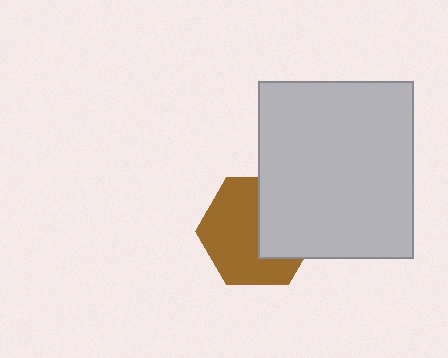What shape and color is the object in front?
The object in front is a light gray rectangle.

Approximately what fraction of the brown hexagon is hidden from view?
Roughly 40% of the brown hexagon is hidden behind the light gray rectangle.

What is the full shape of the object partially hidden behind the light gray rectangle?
The partially hidden object is a brown hexagon.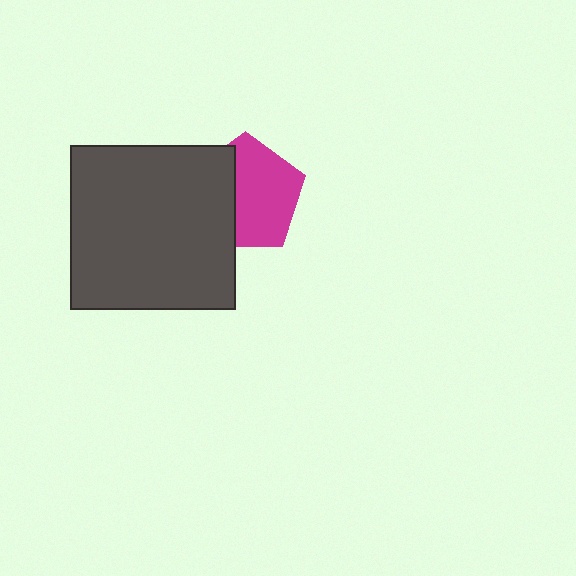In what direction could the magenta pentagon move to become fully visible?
The magenta pentagon could move right. That would shift it out from behind the dark gray square entirely.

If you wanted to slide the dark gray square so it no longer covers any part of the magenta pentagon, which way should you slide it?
Slide it left — that is the most direct way to separate the two shapes.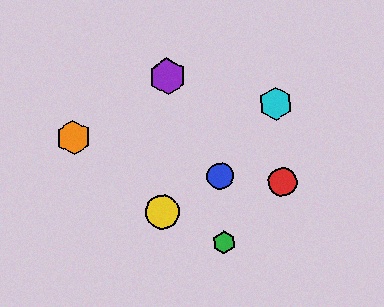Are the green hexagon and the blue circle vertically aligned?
Yes, both are at x≈224.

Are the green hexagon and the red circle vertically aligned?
No, the green hexagon is at x≈224 and the red circle is at x≈283.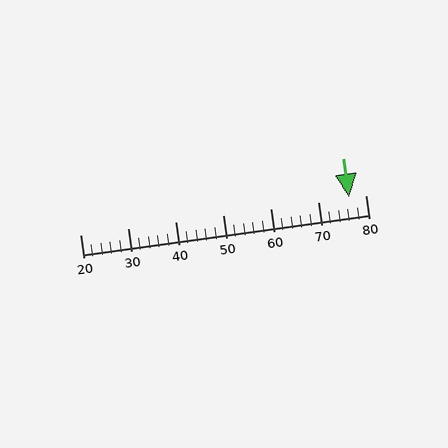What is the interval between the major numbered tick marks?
The major tick marks are spaced 10 units apart.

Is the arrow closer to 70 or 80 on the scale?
The arrow is closer to 80.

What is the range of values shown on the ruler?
The ruler shows values from 20 to 80.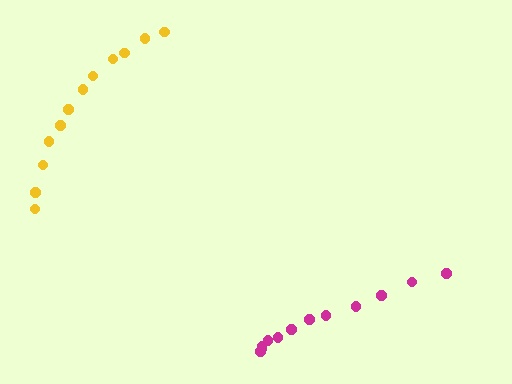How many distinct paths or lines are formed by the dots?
There are 2 distinct paths.